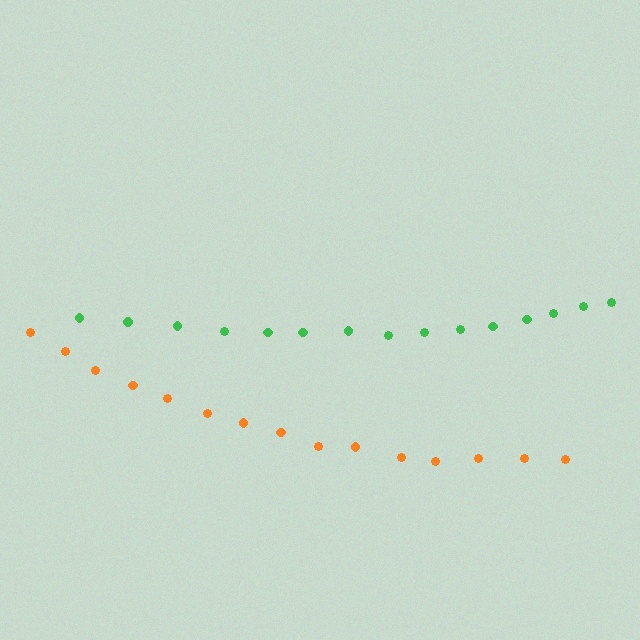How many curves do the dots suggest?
There are 2 distinct paths.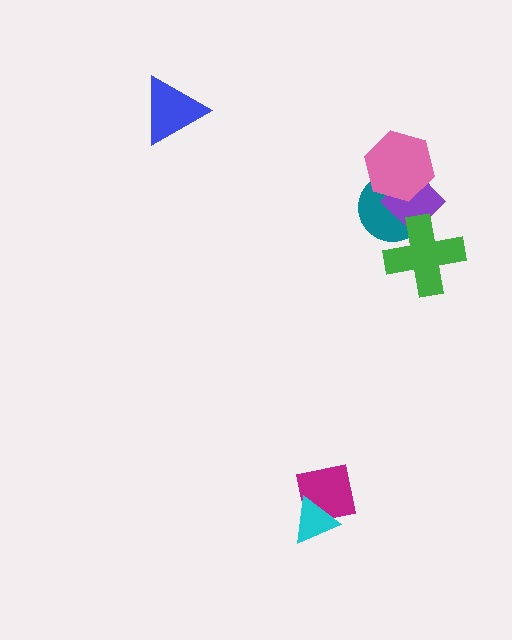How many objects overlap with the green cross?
2 objects overlap with the green cross.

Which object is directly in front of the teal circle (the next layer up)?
The purple diamond is directly in front of the teal circle.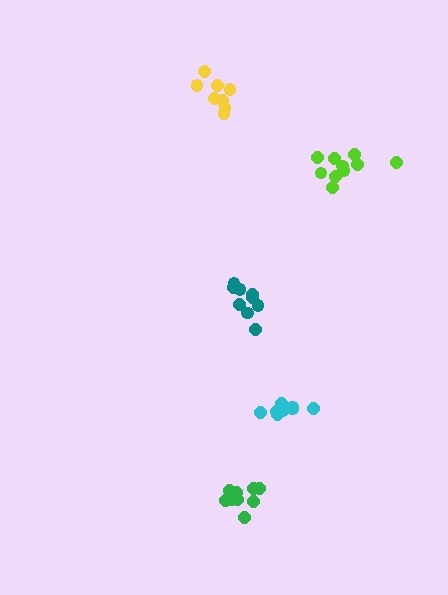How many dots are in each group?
Group 1: 8 dots, Group 2: 10 dots, Group 3: 9 dots, Group 4: 9 dots, Group 5: 9 dots (45 total).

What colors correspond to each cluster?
The clusters are colored: yellow, lime, teal, cyan, green.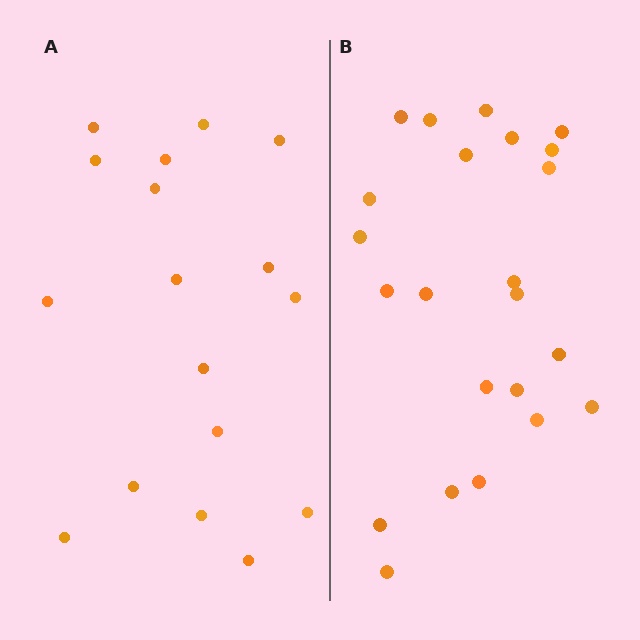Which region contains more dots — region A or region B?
Region B (the right region) has more dots.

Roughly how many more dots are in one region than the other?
Region B has about 6 more dots than region A.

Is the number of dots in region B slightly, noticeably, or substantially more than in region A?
Region B has noticeably more, but not dramatically so. The ratio is roughly 1.4 to 1.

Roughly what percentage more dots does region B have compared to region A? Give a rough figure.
About 35% more.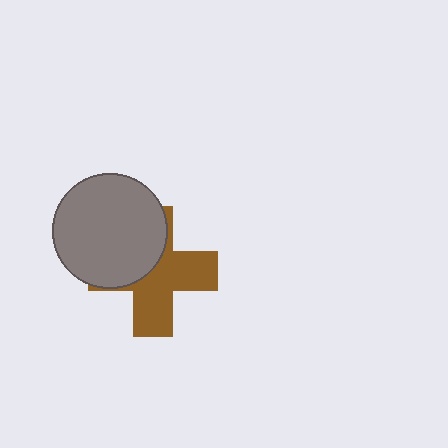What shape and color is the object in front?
The object in front is a gray circle.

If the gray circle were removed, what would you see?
You would see the complete brown cross.